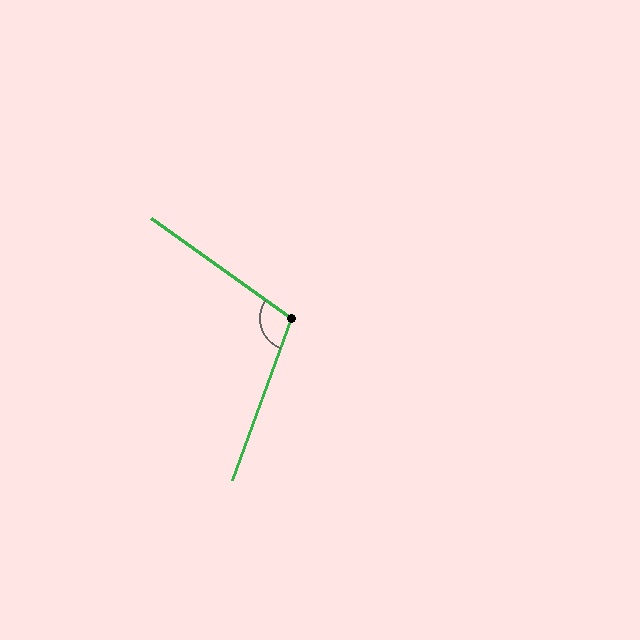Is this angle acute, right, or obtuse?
It is obtuse.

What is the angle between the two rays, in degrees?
Approximately 105 degrees.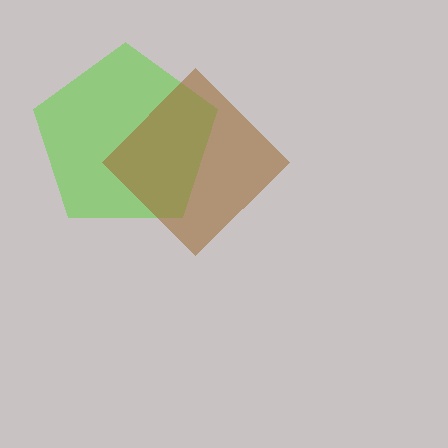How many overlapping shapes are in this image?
There are 2 overlapping shapes in the image.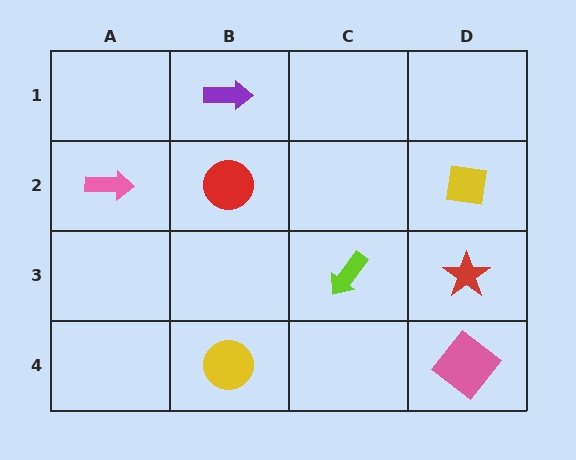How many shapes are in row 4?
2 shapes.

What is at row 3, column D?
A red star.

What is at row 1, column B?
A purple arrow.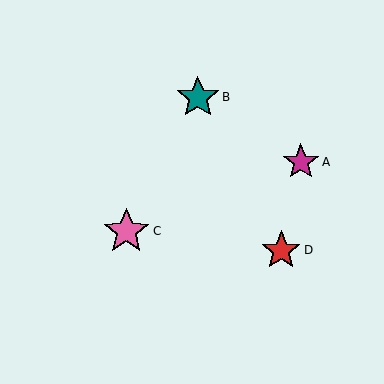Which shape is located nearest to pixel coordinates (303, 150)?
The magenta star (labeled A) at (301, 162) is nearest to that location.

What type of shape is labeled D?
Shape D is a red star.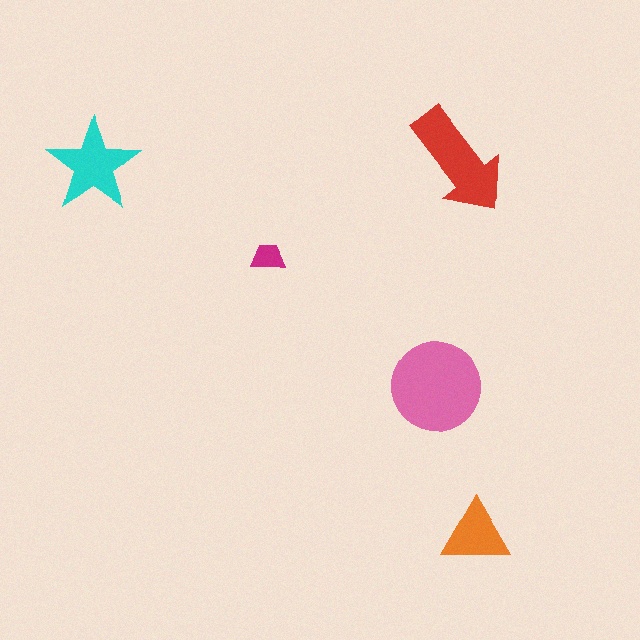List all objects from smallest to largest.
The magenta trapezoid, the orange triangle, the cyan star, the red arrow, the pink circle.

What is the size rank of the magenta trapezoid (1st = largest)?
5th.